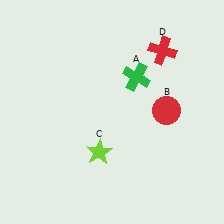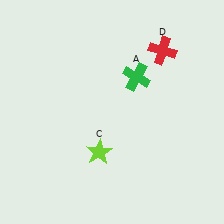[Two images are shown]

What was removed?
The red circle (B) was removed in Image 2.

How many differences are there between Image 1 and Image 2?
There is 1 difference between the two images.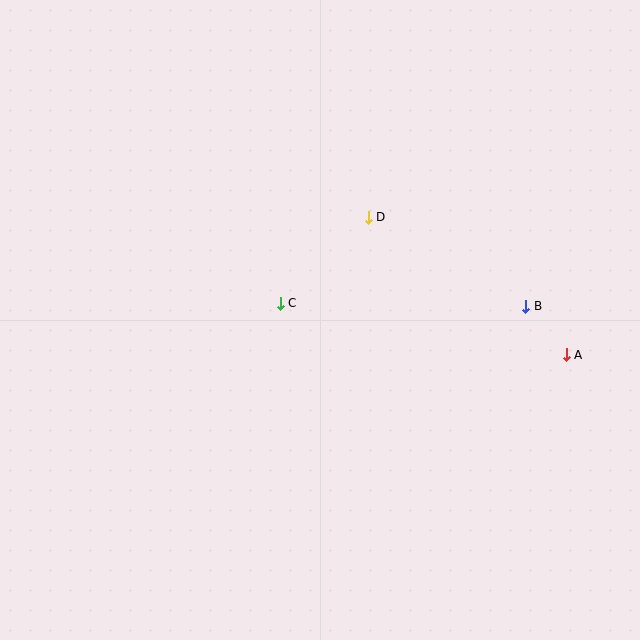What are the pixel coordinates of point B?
Point B is at (526, 306).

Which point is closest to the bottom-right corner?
Point A is closest to the bottom-right corner.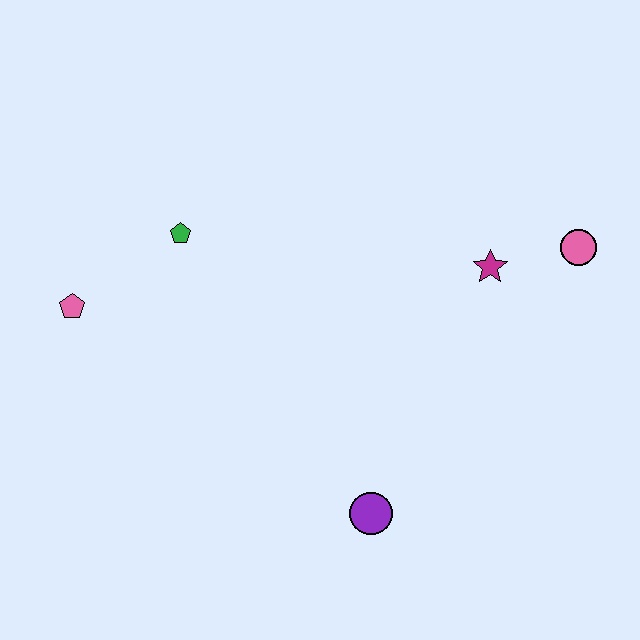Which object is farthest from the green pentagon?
The pink circle is farthest from the green pentagon.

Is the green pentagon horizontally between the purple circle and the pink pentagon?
Yes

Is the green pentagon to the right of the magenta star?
No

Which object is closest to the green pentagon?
The pink pentagon is closest to the green pentagon.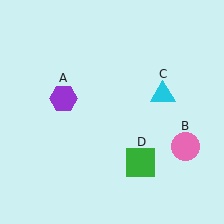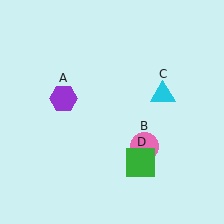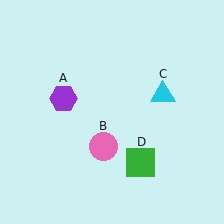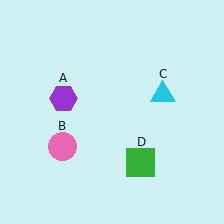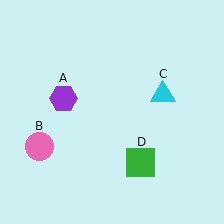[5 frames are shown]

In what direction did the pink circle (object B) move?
The pink circle (object B) moved left.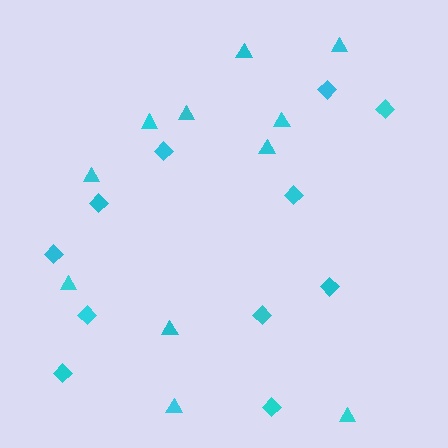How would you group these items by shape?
There are 2 groups: one group of triangles (11) and one group of diamonds (11).